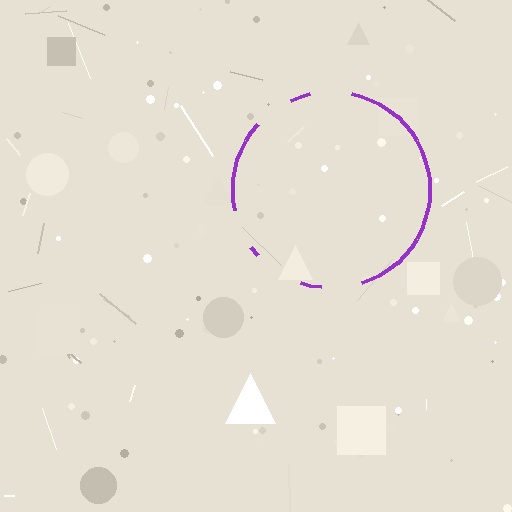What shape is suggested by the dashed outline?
The dashed outline suggests a circle.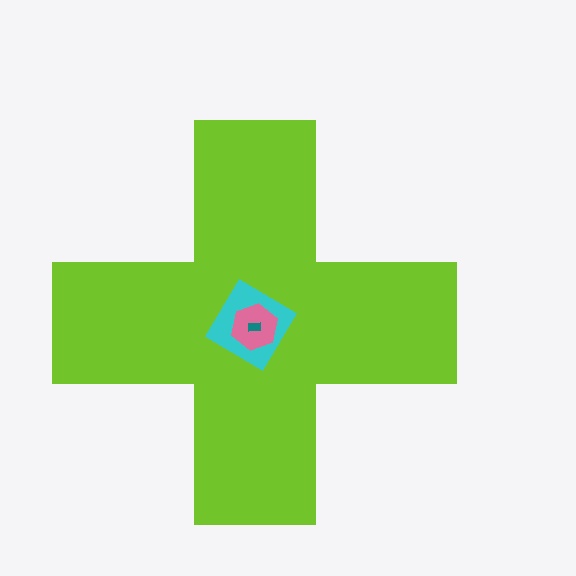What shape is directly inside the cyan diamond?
The pink hexagon.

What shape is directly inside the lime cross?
The cyan diamond.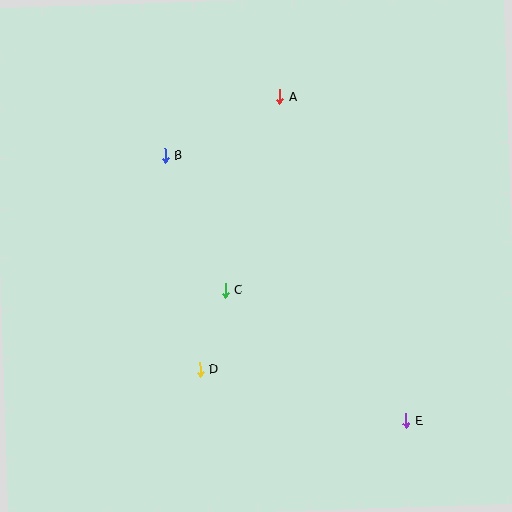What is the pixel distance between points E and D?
The distance between E and D is 213 pixels.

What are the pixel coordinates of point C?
Point C is at (225, 290).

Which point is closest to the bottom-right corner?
Point E is closest to the bottom-right corner.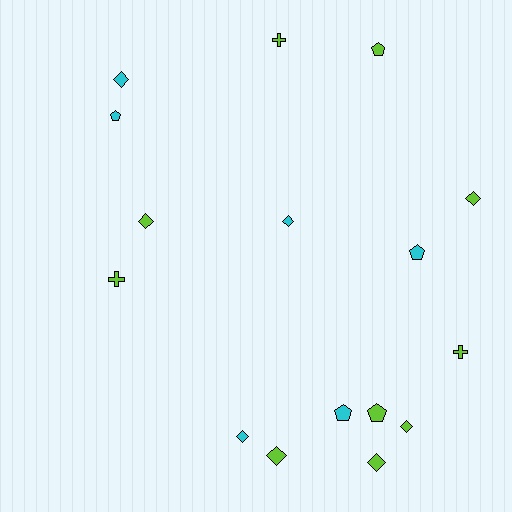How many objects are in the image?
There are 16 objects.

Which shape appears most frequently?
Diamond, with 8 objects.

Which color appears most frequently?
Lime, with 10 objects.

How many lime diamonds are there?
There are 5 lime diamonds.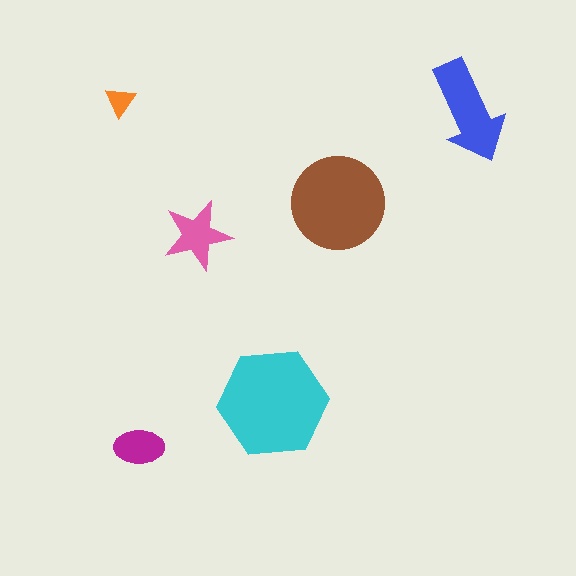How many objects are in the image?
There are 6 objects in the image.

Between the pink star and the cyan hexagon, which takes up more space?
The cyan hexagon.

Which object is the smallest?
The orange triangle.